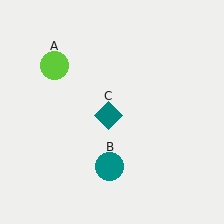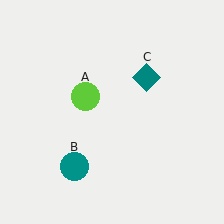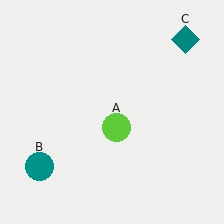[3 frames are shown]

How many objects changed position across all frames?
3 objects changed position: lime circle (object A), teal circle (object B), teal diamond (object C).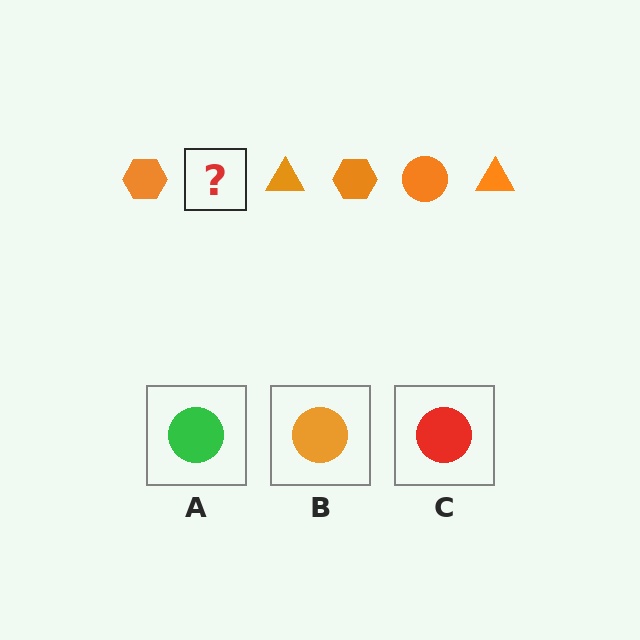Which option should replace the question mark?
Option B.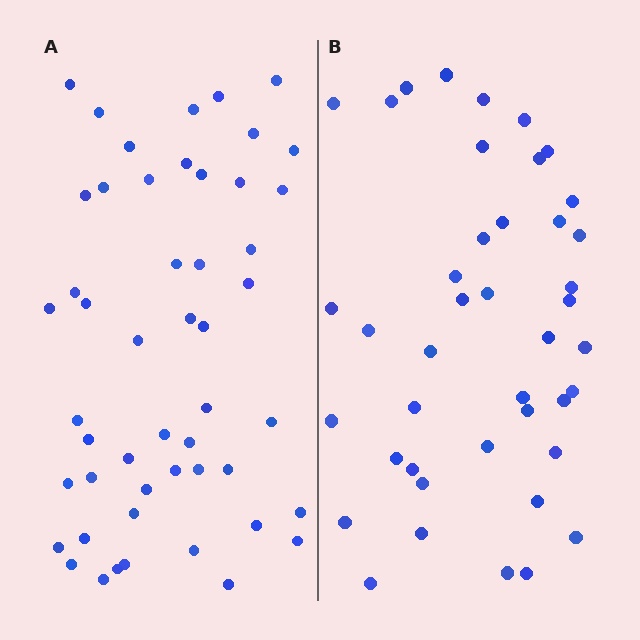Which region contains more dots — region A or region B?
Region A (the left region) has more dots.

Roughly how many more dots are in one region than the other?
Region A has roughly 8 or so more dots than region B.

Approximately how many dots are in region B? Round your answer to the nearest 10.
About 40 dots. (The exact count is 42, which rounds to 40.)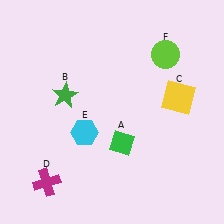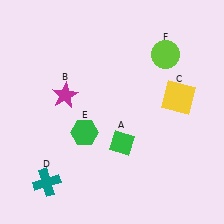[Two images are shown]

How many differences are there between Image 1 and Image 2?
There are 3 differences between the two images.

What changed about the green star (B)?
In Image 1, B is green. In Image 2, it changed to magenta.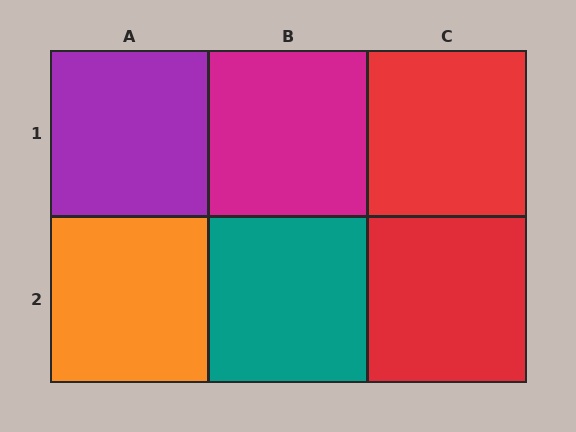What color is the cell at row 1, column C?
Red.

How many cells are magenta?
1 cell is magenta.